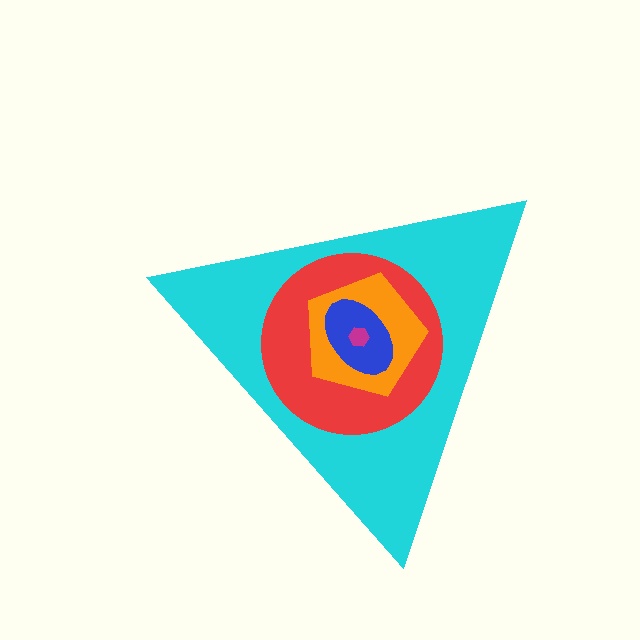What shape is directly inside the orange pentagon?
The blue ellipse.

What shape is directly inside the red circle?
The orange pentagon.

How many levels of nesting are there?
5.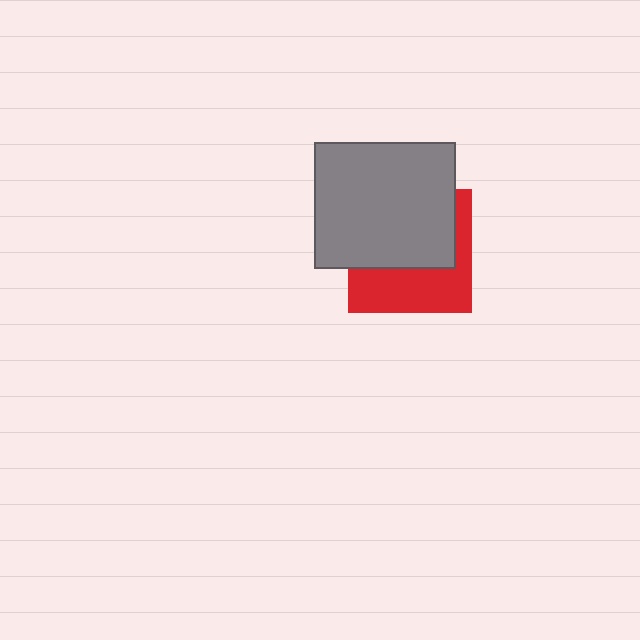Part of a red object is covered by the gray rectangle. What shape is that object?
It is a square.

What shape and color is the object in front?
The object in front is a gray rectangle.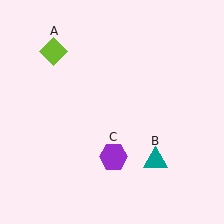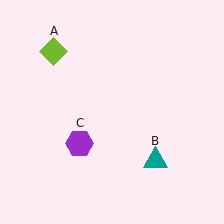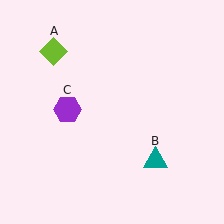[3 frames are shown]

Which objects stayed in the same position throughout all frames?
Lime diamond (object A) and teal triangle (object B) remained stationary.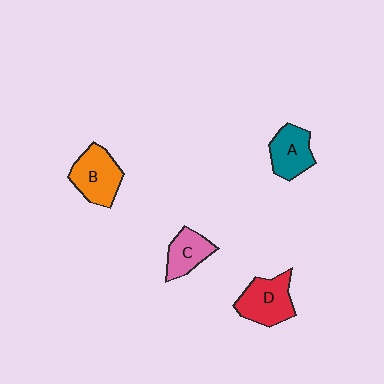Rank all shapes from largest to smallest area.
From largest to smallest: D (red), B (orange), A (teal), C (pink).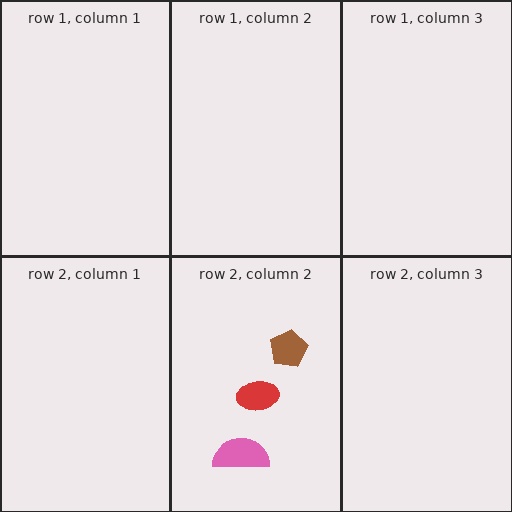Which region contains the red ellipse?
The row 2, column 2 region.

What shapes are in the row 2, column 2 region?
The red ellipse, the brown pentagon, the pink semicircle.